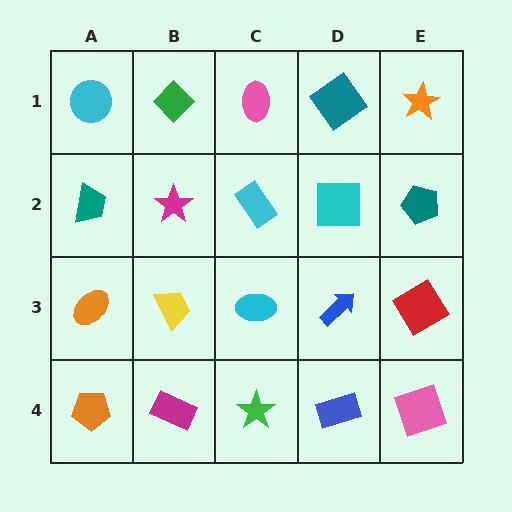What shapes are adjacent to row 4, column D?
A blue arrow (row 3, column D), a green star (row 4, column C), a pink square (row 4, column E).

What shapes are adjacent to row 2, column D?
A teal diamond (row 1, column D), a blue arrow (row 3, column D), a cyan rectangle (row 2, column C), a teal pentagon (row 2, column E).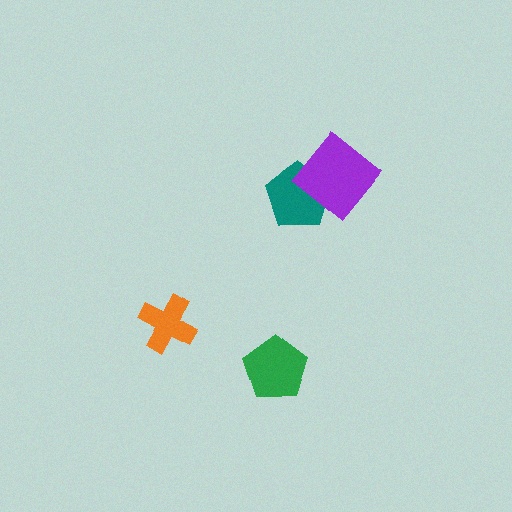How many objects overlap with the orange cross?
0 objects overlap with the orange cross.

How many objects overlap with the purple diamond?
1 object overlaps with the purple diamond.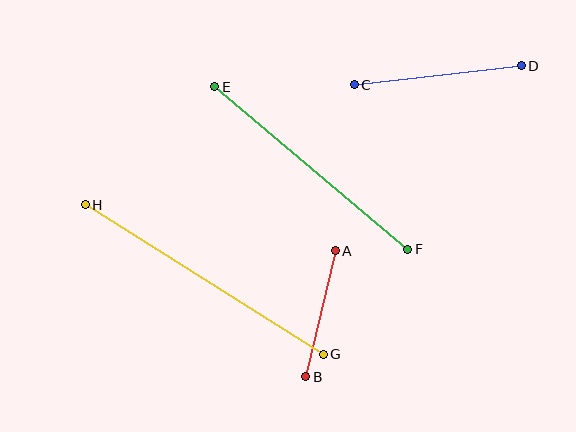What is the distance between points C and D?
The distance is approximately 168 pixels.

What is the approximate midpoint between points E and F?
The midpoint is at approximately (311, 168) pixels.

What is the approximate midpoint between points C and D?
The midpoint is at approximately (438, 75) pixels.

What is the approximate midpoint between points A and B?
The midpoint is at approximately (320, 314) pixels.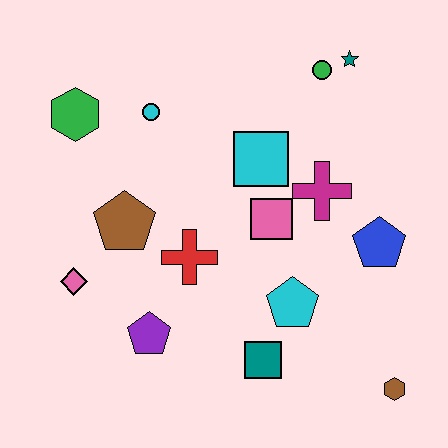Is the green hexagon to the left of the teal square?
Yes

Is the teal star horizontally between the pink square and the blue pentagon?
Yes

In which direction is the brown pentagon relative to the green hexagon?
The brown pentagon is below the green hexagon.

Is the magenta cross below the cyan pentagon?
No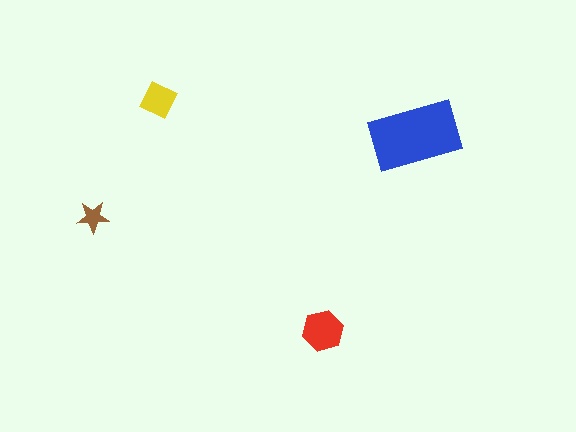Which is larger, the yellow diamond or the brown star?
The yellow diamond.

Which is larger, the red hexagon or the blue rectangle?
The blue rectangle.